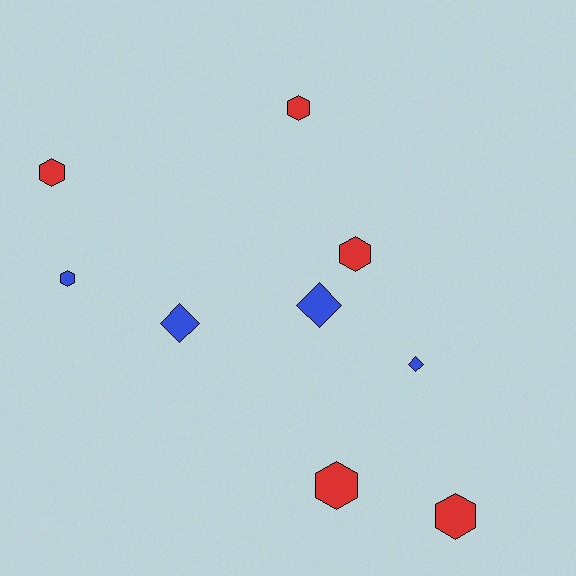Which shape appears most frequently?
Hexagon, with 6 objects.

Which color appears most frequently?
Red, with 5 objects.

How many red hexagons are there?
There are 5 red hexagons.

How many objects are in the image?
There are 9 objects.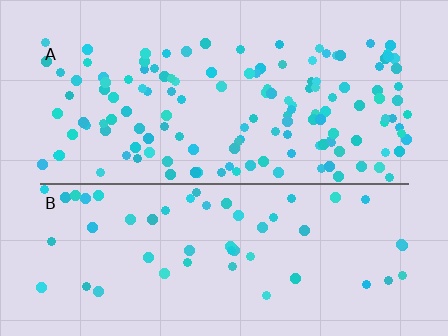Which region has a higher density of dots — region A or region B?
A (the top).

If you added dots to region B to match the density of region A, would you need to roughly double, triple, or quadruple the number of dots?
Approximately triple.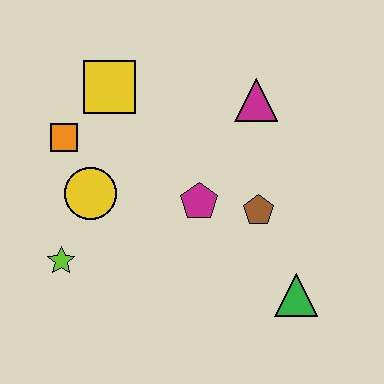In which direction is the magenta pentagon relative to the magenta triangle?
The magenta pentagon is below the magenta triangle.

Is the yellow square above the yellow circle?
Yes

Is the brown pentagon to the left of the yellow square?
No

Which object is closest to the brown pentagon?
The magenta pentagon is closest to the brown pentagon.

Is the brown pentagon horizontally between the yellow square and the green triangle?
Yes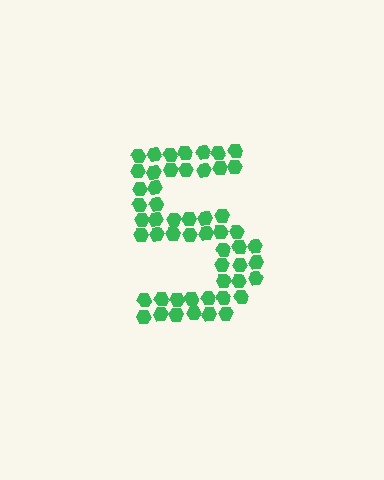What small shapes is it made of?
It is made of small hexagons.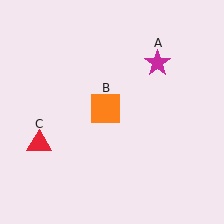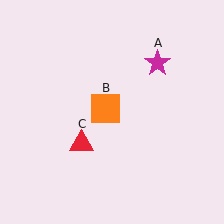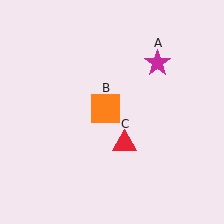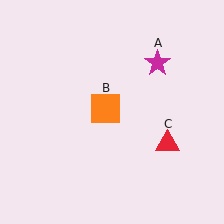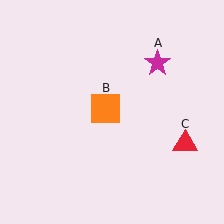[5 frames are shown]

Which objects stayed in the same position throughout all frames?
Magenta star (object A) and orange square (object B) remained stationary.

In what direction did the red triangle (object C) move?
The red triangle (object C) moved right.